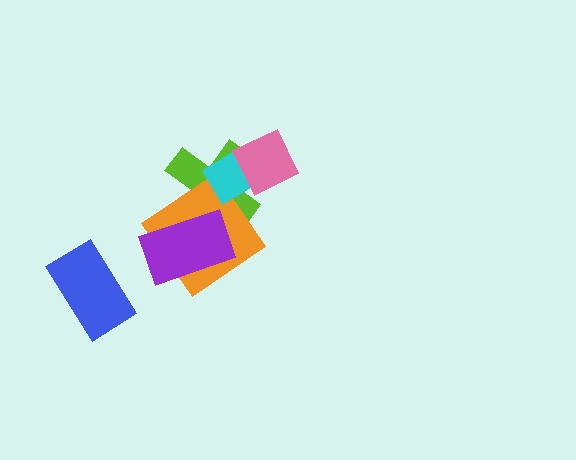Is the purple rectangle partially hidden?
No, no other shape covers it.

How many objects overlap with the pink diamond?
2 objects overlap with the pink diamond.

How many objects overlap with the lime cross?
4 objects overlap with the lime cross.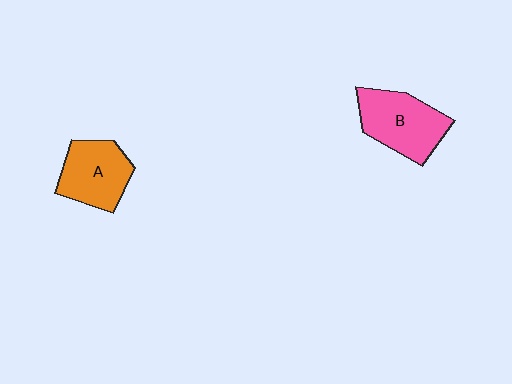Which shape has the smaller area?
Shape A (orange).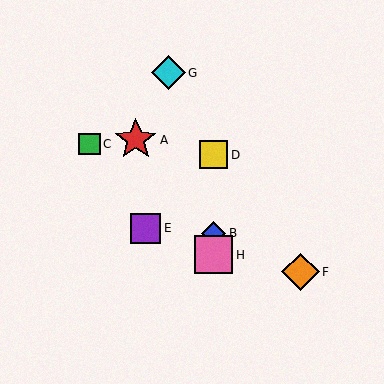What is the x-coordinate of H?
Object H is at x≈214.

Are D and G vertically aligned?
No, D is at x≈214 and G is at x≈169.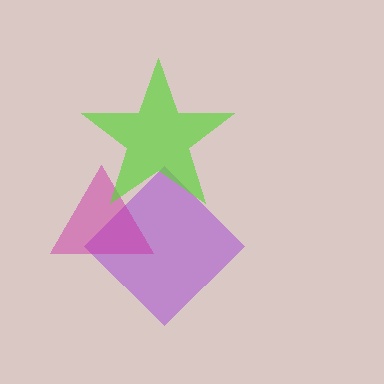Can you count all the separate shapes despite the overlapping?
Yes, there are 3 separate shapes.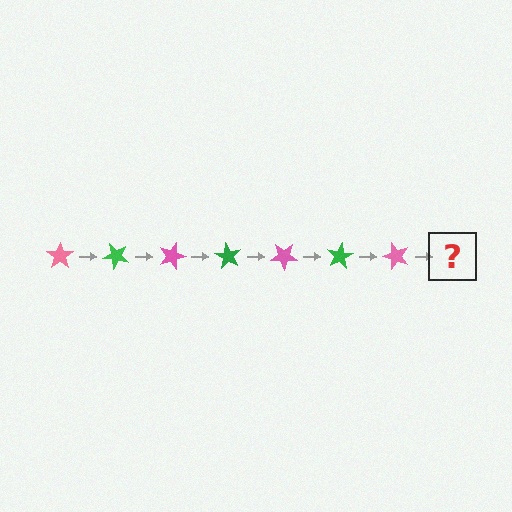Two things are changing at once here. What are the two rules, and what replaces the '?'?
The two rules are that it rotates 45 degrees each step and the color cycles through pink and green. The '?' should be a green star, rotated 315 degrees from the start.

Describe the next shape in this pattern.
It should be a green star, rotated 315 degrees from the start.